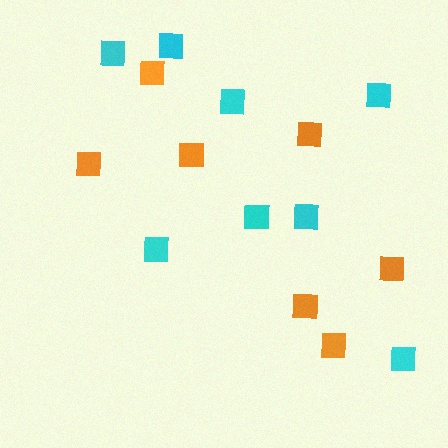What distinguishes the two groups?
There are 2 groups: one group of cyan squares (8) and one group of orange squares (7).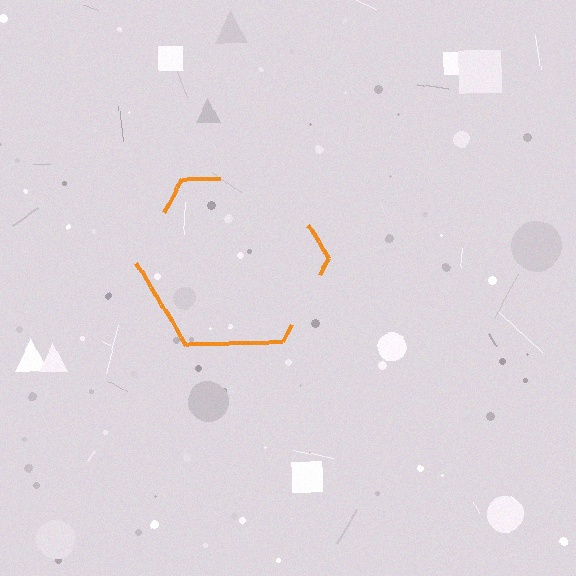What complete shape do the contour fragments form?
The contour fragments form a hexagon.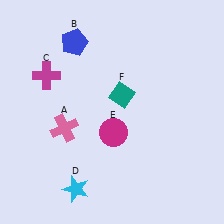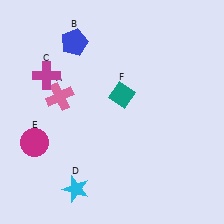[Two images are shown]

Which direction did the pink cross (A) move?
The pink cross (A) moved up.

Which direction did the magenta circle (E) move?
The magenta circle (E) moved left.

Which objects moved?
The objects that moved are: the pink cross (A), the magenta circle (E).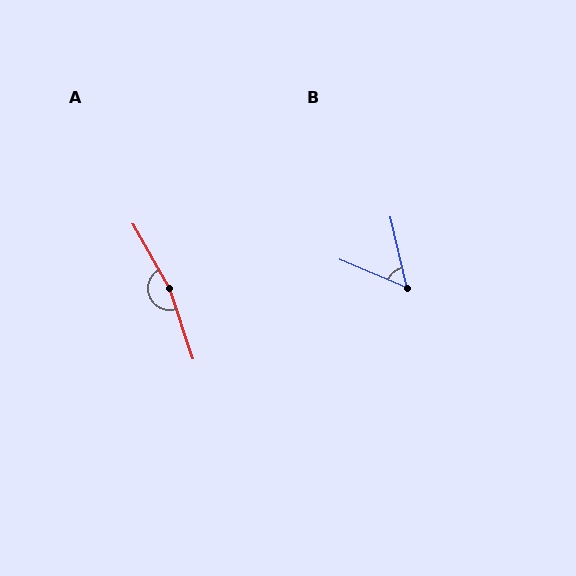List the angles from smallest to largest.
B (54°), A (169°).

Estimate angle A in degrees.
Approximately 169 degrees.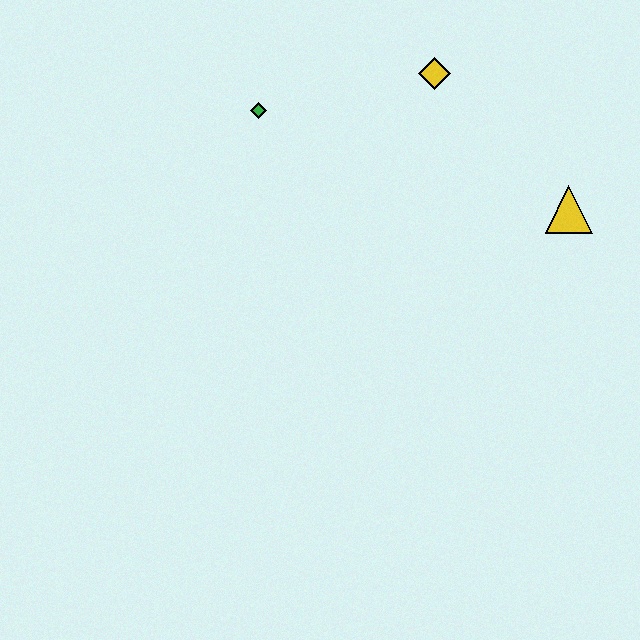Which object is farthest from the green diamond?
The yellow triangle is farthest from the green diamond.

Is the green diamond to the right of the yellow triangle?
No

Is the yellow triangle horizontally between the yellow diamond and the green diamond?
No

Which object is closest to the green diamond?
The yellow diamond is closest to the green diamond.